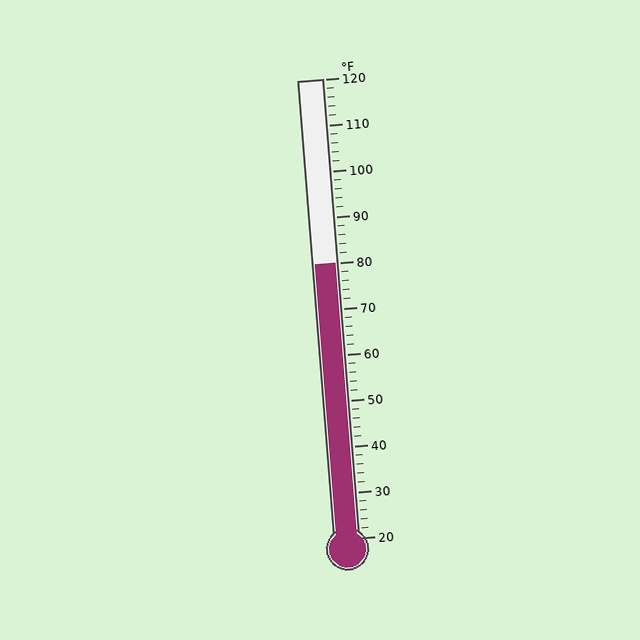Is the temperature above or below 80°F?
The temperature is at 80°F.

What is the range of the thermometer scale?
The thermometer scale ranges from 20°F to 120°F.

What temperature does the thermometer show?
The thermometer shows approximately 80°F.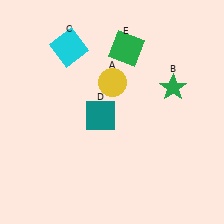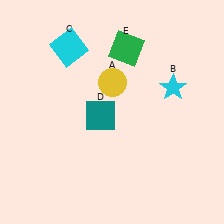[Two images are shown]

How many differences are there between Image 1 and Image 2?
There is 1 difference between the two images.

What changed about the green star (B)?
In Image 1, B is green. In Image 2, it changed to cyan.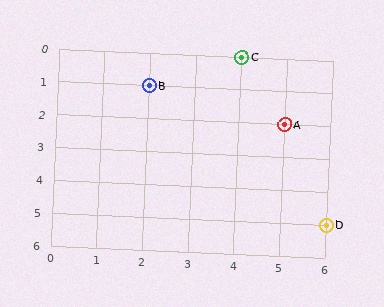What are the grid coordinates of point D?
Point D is at grid coordinates (6, 5).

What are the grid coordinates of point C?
Point C is at grid coordinates (4, 0).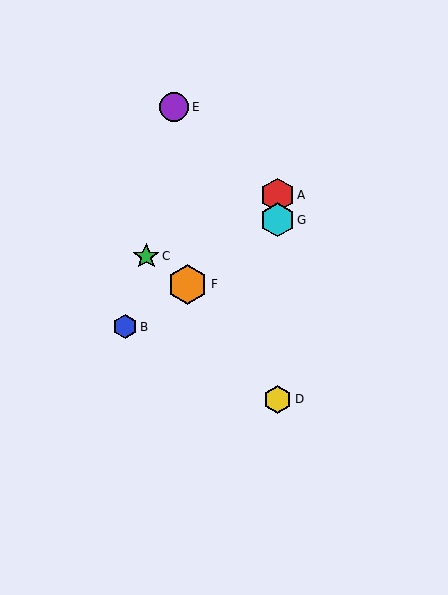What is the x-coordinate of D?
Object D is at x≈277.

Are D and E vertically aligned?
No, D is at x≈277 and E is at x≈174.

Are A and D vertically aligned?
Yes, both are at x≈277.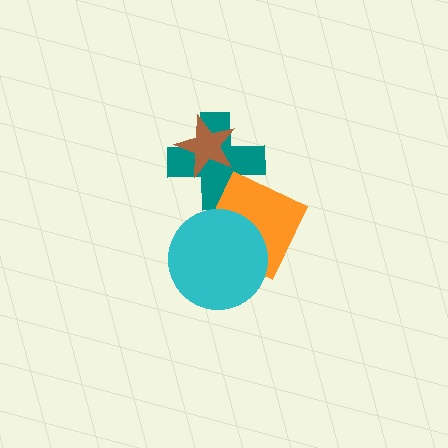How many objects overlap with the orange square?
2 objects overlap with the orange square.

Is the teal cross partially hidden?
Yes, it is partially covered by another shape.